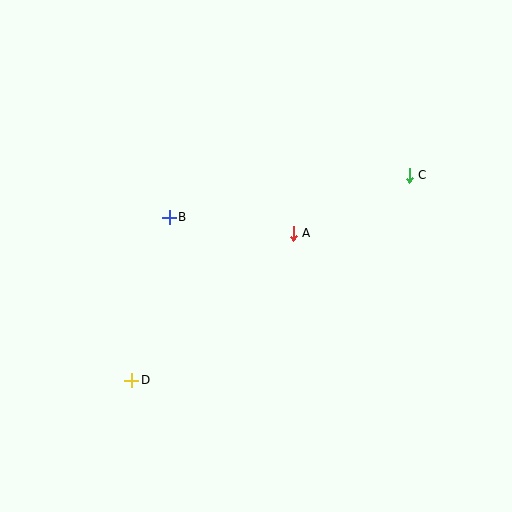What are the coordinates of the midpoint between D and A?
The midpoint between D and A is at (213, 307).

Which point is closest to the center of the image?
Point A at (293, 233) is closest to the center.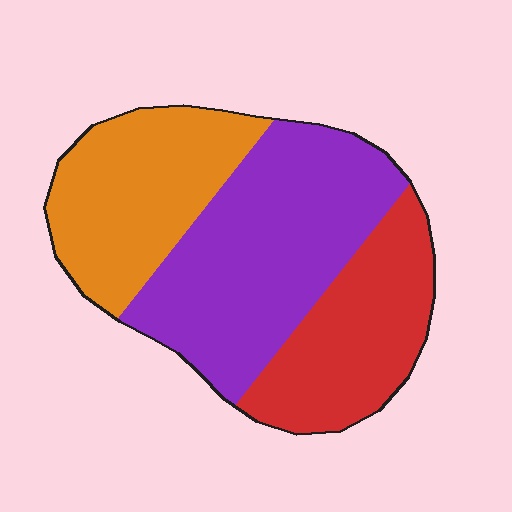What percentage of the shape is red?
Red covers 27% of the shape.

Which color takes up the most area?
Purple, at roughly 45%.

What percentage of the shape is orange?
Orange takes up about one third (1/3) of the shape.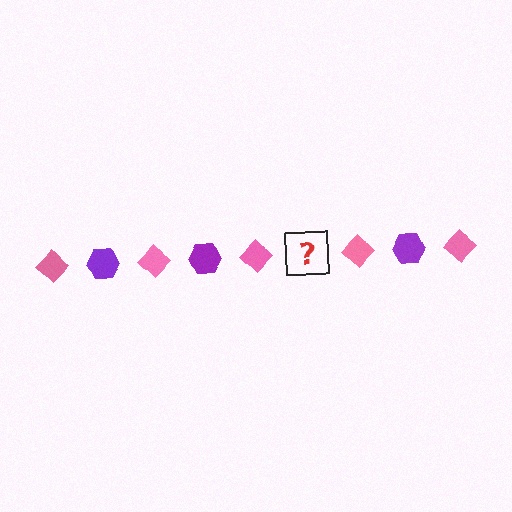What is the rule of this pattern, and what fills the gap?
The rule is that the pattern alternates between pink diamond and purple hexagon. The gap should be filled with a purple hexagon.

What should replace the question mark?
The question mark should be replaced with a purple hexagon.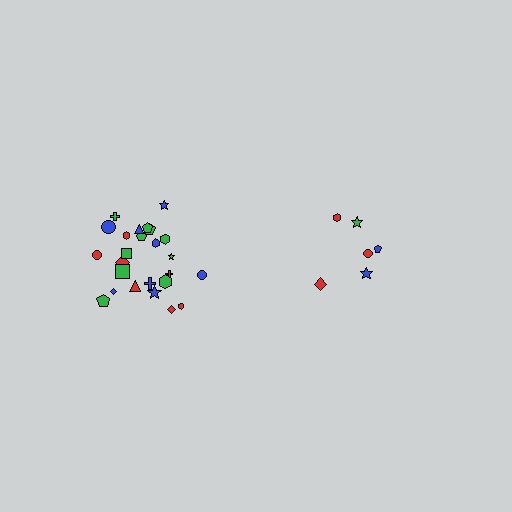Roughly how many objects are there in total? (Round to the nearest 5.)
Roughly 30 objects in total.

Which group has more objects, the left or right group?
The left group.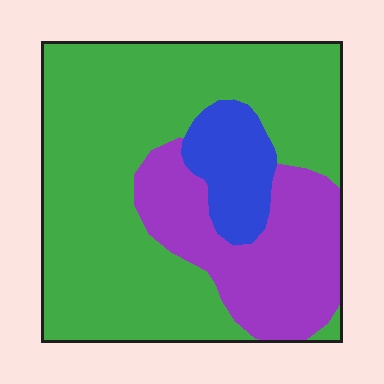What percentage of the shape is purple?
Purple covers roughly 25% of the shape.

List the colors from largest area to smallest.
From largest to smallest: green, purple, blue.